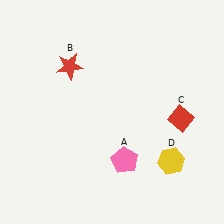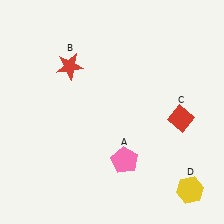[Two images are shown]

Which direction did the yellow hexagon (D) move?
The yellow hexagon (D) moved down.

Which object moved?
The yellow hexagon (D) moved down.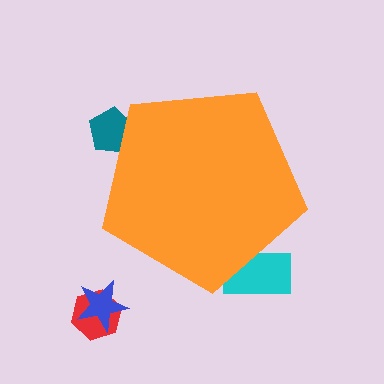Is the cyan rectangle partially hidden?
Yes, the cyan rectangle is partially hidden behind the orange pentagon.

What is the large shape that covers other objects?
An orange pentagon.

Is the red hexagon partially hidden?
No, the red hexagon is fully visible.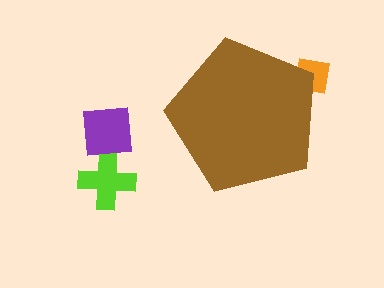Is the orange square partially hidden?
Yes, the orange square is partially hidden behind the brown pentagon.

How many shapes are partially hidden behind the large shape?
1 shape is partially hidden.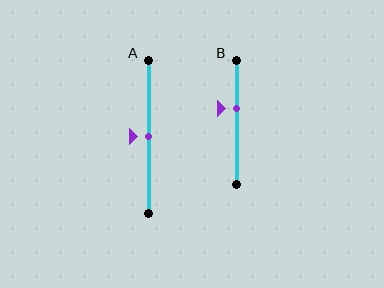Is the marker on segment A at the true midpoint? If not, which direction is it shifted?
Yes, the marker on segment A is at the true midpoint.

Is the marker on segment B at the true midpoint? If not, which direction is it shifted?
No, the marker on segment B is shifted upward by about 11% of the segment length.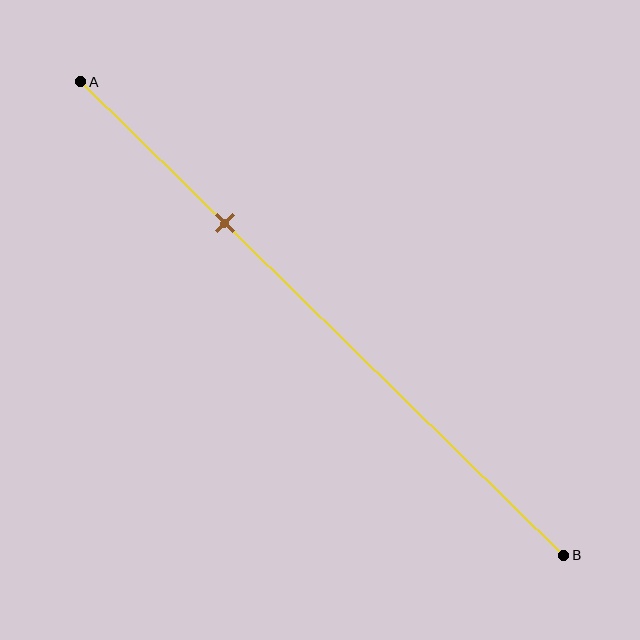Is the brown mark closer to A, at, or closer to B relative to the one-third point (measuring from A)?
The brown mark is closer to point A than the one-third point of segment AB.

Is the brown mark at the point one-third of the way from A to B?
No, the mark is at about 30% from A, not at the 33% one-third point.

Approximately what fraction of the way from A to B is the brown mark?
The brown mark is approximately 30% of the way from A to B.